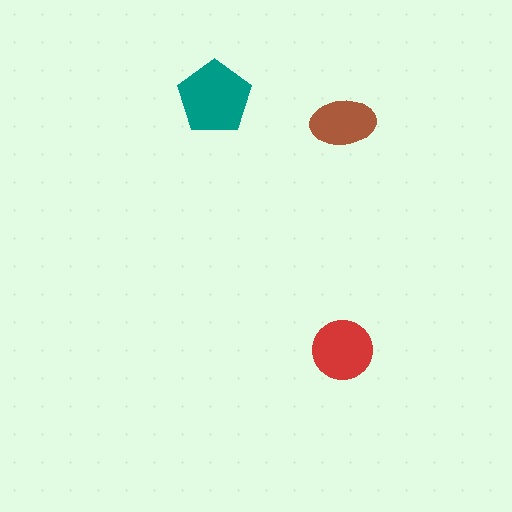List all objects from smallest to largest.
The brown ellipse, the red circle, the teal pentagon.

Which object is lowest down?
The red circle is bottommost.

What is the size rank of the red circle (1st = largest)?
2nd.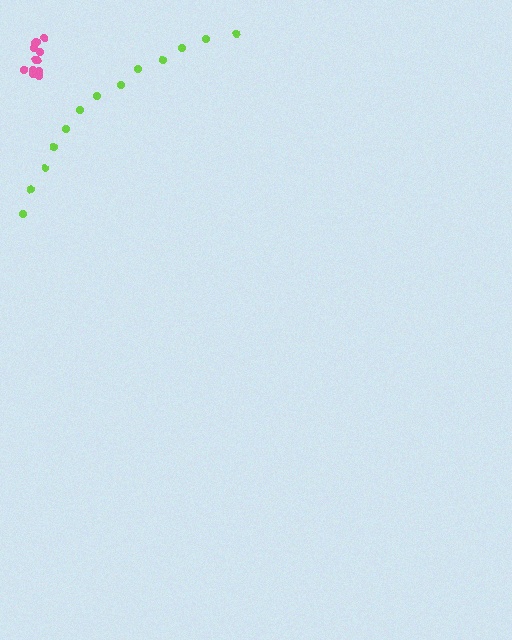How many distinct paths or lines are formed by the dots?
There are 2 distinct paths.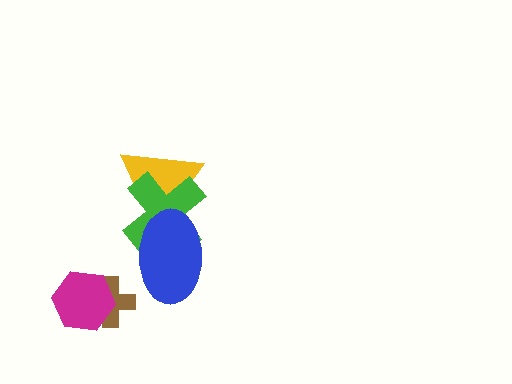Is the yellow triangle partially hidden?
Yes, it is partially covered by another shape.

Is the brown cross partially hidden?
Yes, it is partially covered by another shape.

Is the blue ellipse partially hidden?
No, no other shape covers it.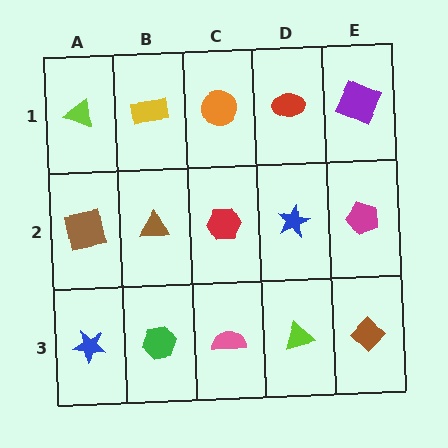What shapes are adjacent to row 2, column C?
An orange circle (row 1, column C), a pink semicircle (row 3, column C), a brown triangle (row 2, column B), a blue star (row 2, column D).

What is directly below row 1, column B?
A brown triangle.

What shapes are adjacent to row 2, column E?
A purple square (row 1, column E), a brown diamond (row 3, column E), a blue star (row 2, column D).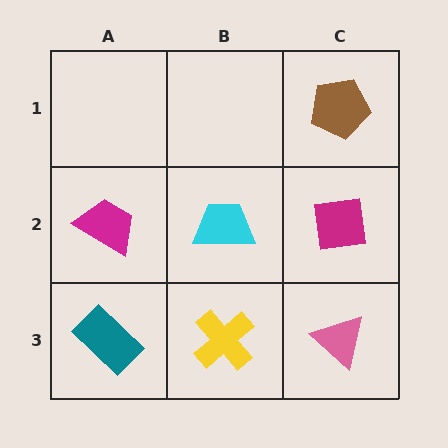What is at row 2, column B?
A cyan trapezoid.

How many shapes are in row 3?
3 shapes.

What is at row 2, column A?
A magenta trapezoid.